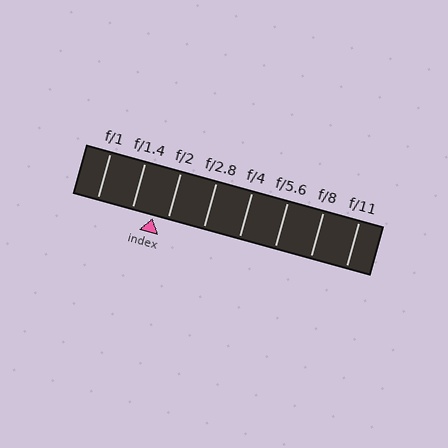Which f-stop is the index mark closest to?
The index mark is closest to f/2.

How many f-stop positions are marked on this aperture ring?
There are 8 f-stop positions marked.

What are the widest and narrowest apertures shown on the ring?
The widest aperture shown is f/1 and the narrowest is f/11.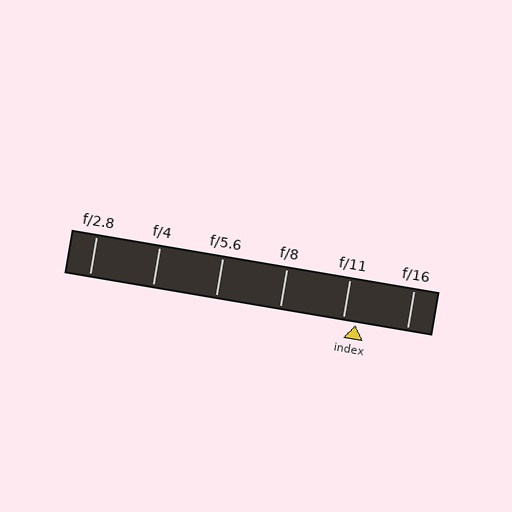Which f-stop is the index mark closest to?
The index mark is closest to f/11.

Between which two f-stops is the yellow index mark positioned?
The index mark is between f/11 and f/16.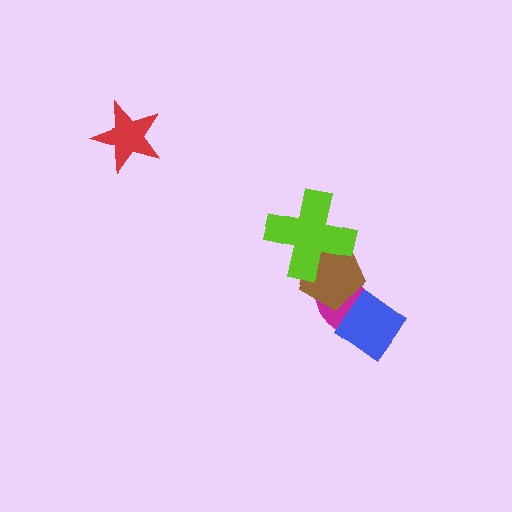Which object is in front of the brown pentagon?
The lime cross is in front of the brown pentagon.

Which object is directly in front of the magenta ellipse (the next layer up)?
The blue diamond is directly in front of the magenta ellipse.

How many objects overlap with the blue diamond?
2 objects overlap with the blue diamond.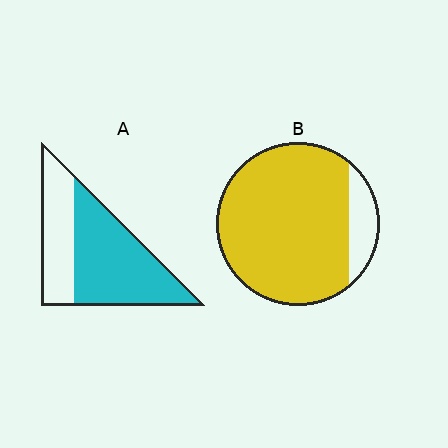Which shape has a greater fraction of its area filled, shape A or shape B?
Shape B.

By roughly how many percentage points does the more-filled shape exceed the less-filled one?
By roughly 25 percentage points (B over A).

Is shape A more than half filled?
Yes.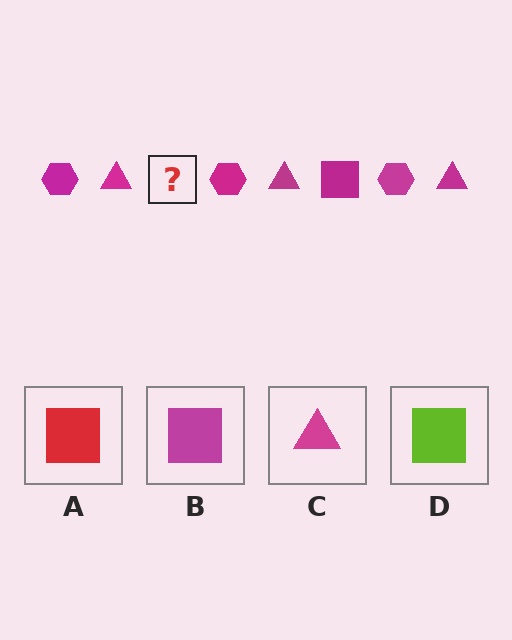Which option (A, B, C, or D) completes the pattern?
B.